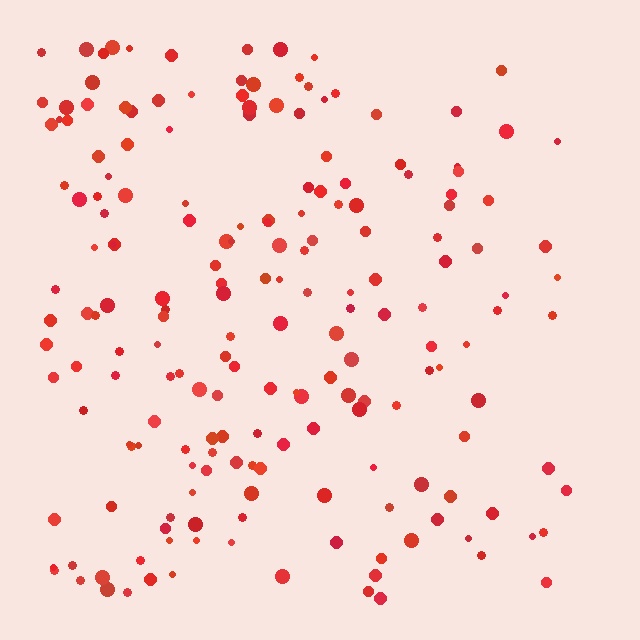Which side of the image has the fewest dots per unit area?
The right.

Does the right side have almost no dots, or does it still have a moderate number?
Still a moderate number, just noticeably fewer than the left.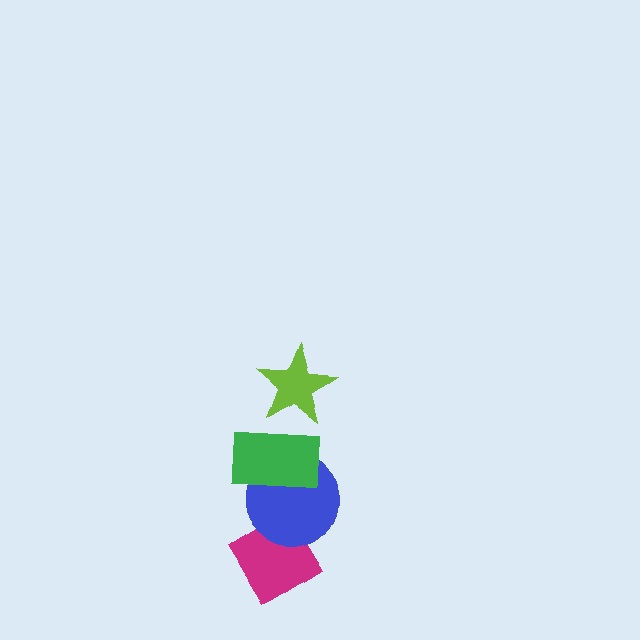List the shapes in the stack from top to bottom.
From top to bottom: the lime star, the green rectangle, the blue circle, the magenta diamond.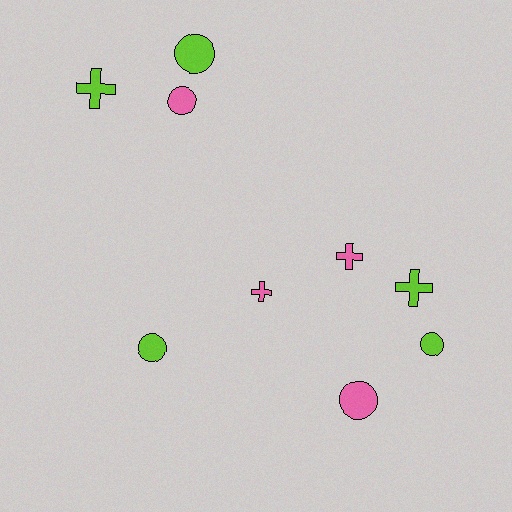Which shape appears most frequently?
Circle, with 5 objects.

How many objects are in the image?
There are 9 objects.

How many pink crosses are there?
There are 2 pink crosses.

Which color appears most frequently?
Lime, with 5 objects.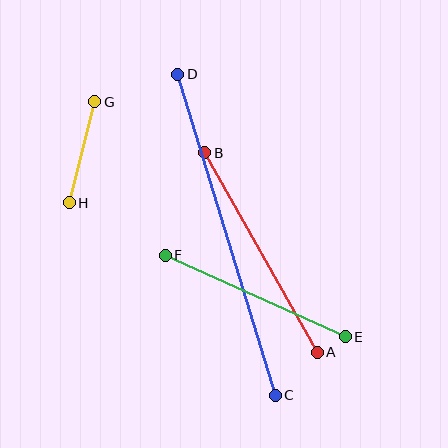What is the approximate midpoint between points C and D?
The midpoint is at approximately (226, 235) pixels.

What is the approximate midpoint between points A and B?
The midpoint is at approximately (261, 253) pixels.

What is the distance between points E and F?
The distance is approximately 198 pixels.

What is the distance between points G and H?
The distance is approximately 104 pixels.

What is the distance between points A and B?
The distance is approximately 229 pixels.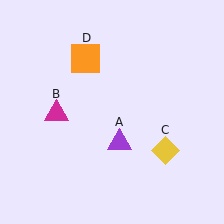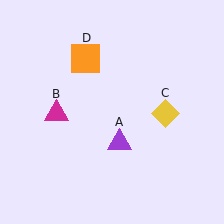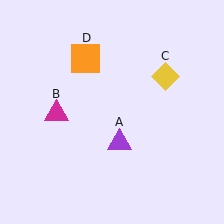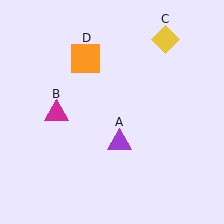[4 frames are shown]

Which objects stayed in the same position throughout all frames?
Purple triangle (object A) and magenta triangle (object B) and orange square (object D) remained stationary.